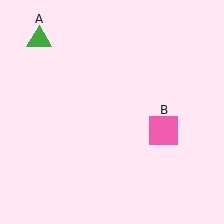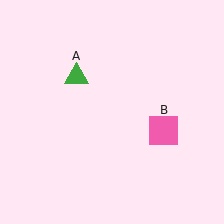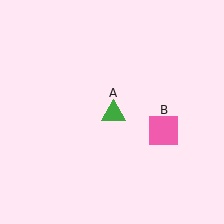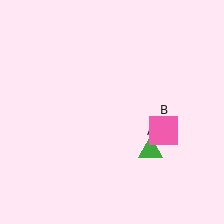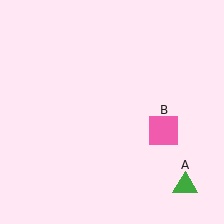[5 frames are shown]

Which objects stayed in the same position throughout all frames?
Pink square (object B) remained stationary.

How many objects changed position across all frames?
1 object changed position: green triangle (object A).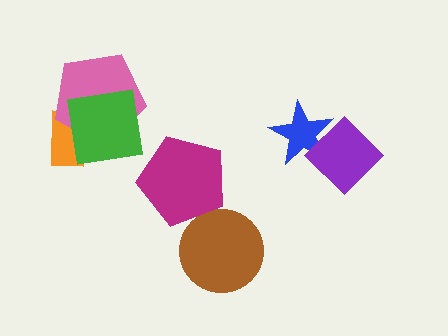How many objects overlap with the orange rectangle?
2 objects overlap with the orange rectangle.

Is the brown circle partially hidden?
Yes, it is partially covered by another shape.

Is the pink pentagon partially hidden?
Yes, it is partially covered by another shape.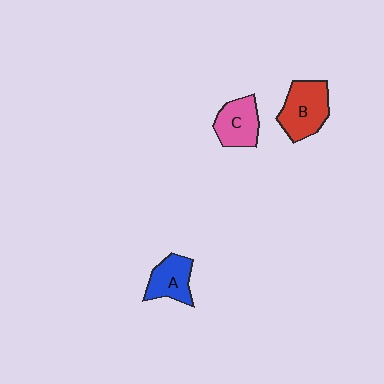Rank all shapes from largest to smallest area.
From largest to smallest: B (red), C (pink), A (blue).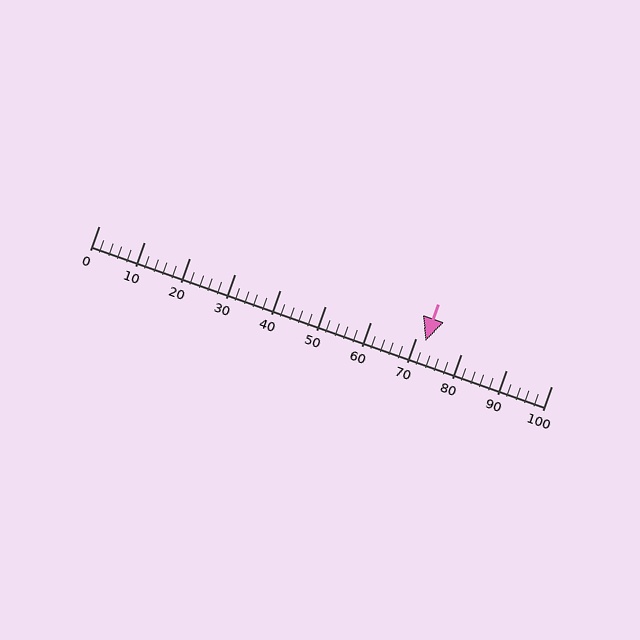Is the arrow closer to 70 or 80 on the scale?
The arrow is closer to 70.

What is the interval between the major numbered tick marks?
The major tick marks are spaced 10 units apart.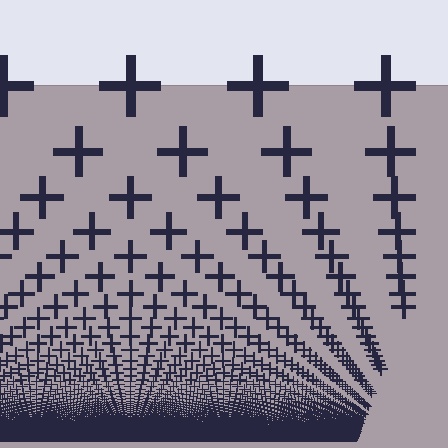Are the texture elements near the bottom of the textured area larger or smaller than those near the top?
Smaller. The gradient is inverted — elements near the bottom are smaller and denser.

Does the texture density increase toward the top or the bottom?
Density increases toward the bottom.